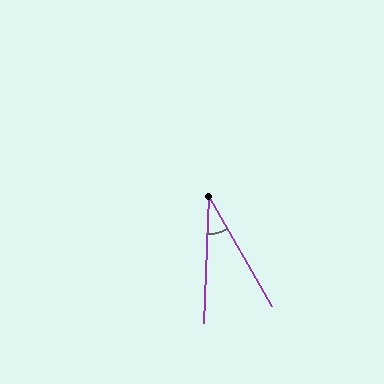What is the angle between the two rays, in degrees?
Approximately 32 degrees.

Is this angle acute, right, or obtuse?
It is acute.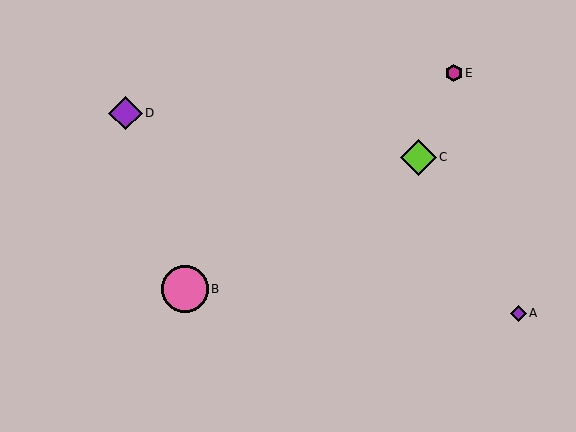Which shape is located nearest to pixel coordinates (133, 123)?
The purple diamond (labeled D) at (125, 113) is nearest to that location.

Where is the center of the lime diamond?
The center of the lime diamond is at (418, 157).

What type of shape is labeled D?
Shape D is a purple diamond.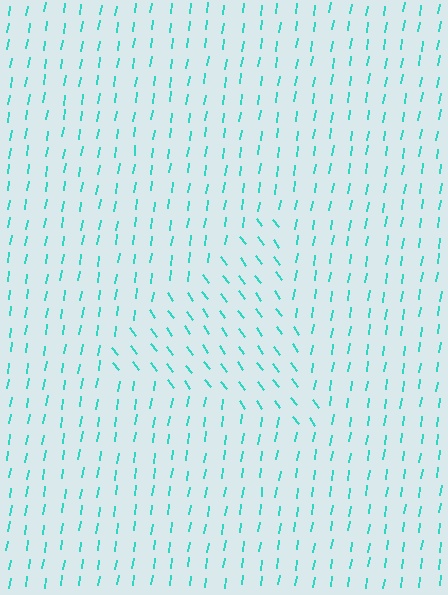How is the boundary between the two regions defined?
The boundary is defined purely by a change in line orientation (approximately 45 degrees difference). All lines are the same color and thickness.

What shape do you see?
I see a triangle.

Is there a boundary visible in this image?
Yes, there is a texture boundary formed by a change in line orientation.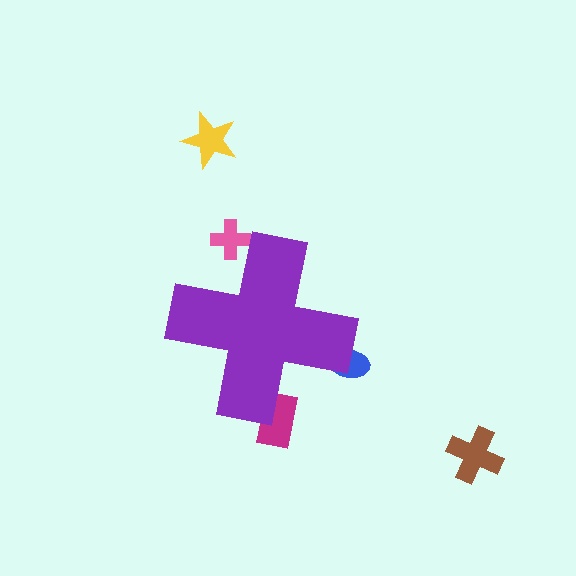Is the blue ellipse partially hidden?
Yes, the blue ellipse is partially hidden behind the purple cross.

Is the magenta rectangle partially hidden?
Yes, the magenta rectangle is partially hidden behind the purple cross.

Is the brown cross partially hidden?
No, the brown cross is fully visible.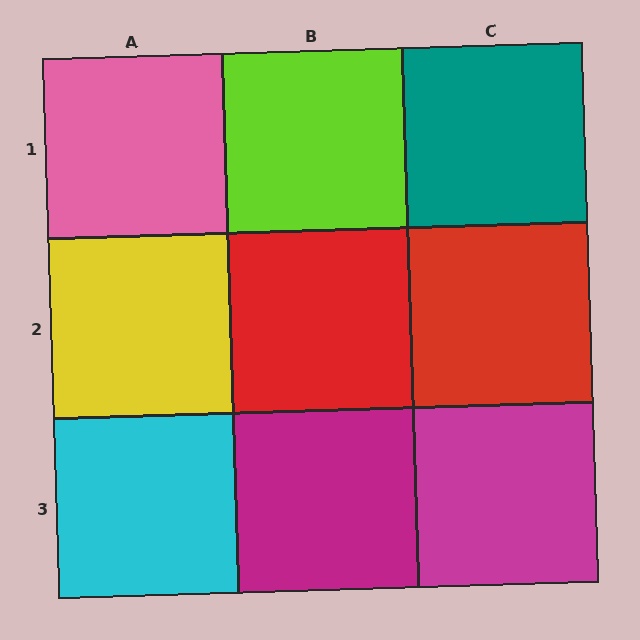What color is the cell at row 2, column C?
Red.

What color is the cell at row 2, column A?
Yellow.